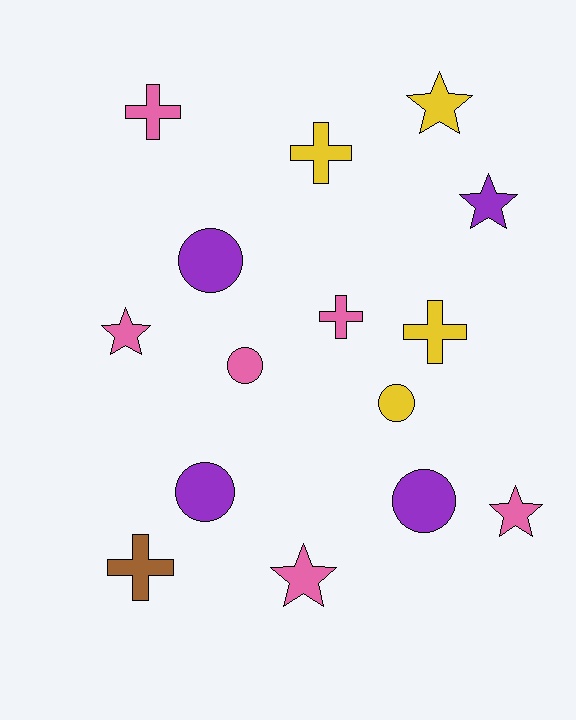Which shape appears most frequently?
Circle, with 5 objects.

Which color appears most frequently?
Pink, with 6 objects.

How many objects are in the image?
There are 15 objects.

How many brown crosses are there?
There is 1 brown cross.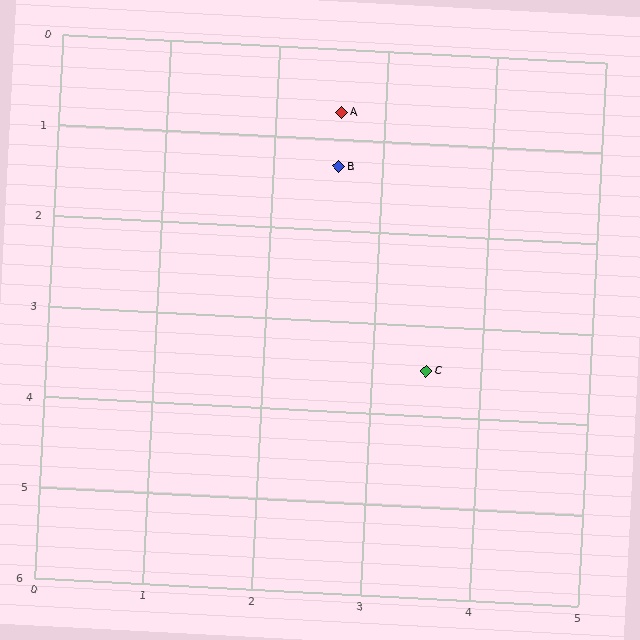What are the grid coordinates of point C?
Point C is at approximately (3.5, 3.5).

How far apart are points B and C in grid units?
Points B and C are about 2.4 grid units apart.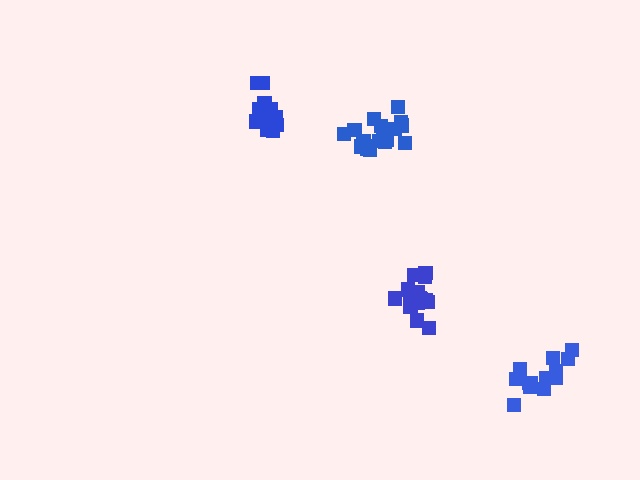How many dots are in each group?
Group 1: 14 dots, Group 2: 18 dots, Group 3: 13 dots, Group 4: 16 dots (61 total).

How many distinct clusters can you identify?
There are 4 distinct clusters.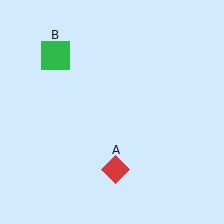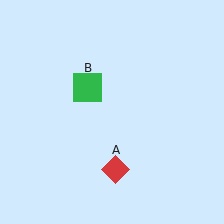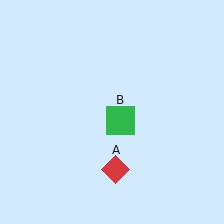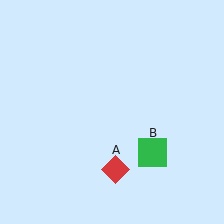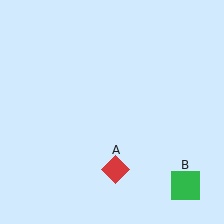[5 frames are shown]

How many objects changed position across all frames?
1 object changed position: green square (object B).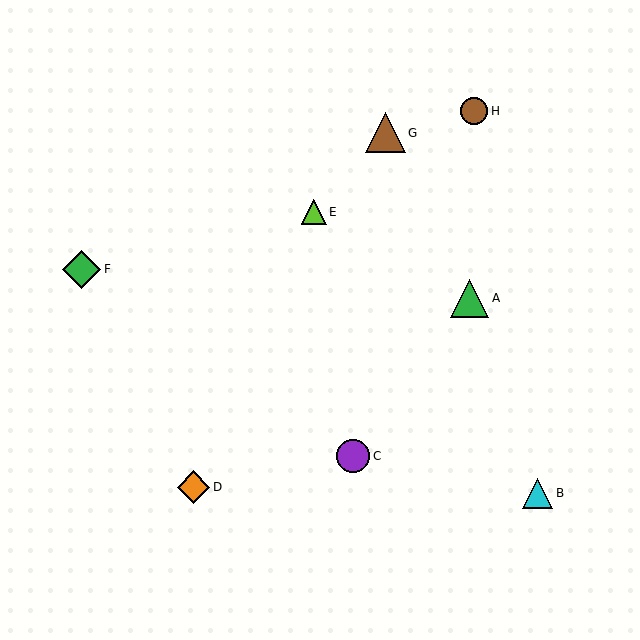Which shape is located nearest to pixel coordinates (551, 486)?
The cyan triangle (labeled B) at (538, 493) is nearest to that location.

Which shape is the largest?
The brown triangle (labeled G) is the largest.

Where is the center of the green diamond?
The center of the green diamond is at (82, 269).